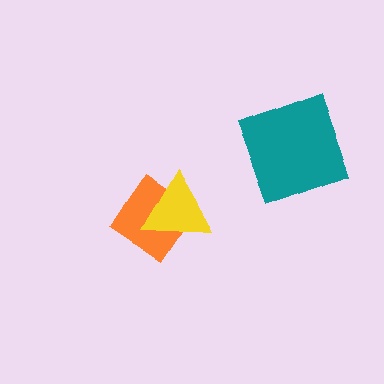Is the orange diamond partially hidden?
Yes, it is partially covered by another shape.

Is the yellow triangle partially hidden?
No, no other shape covers it.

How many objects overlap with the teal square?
0 objects overlap with the teal square.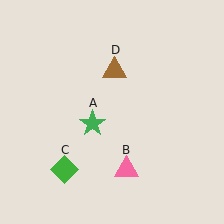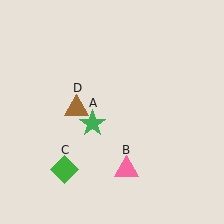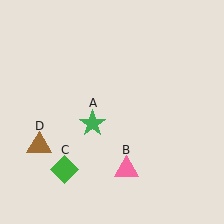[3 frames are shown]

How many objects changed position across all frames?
1 object changed position: brown triangle (object D).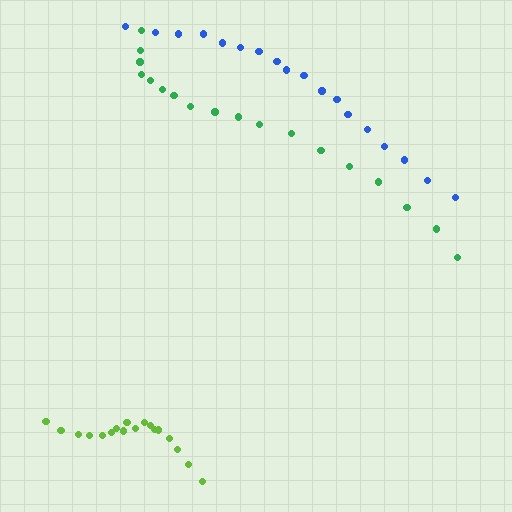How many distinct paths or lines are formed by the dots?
There are 3 distinct paths.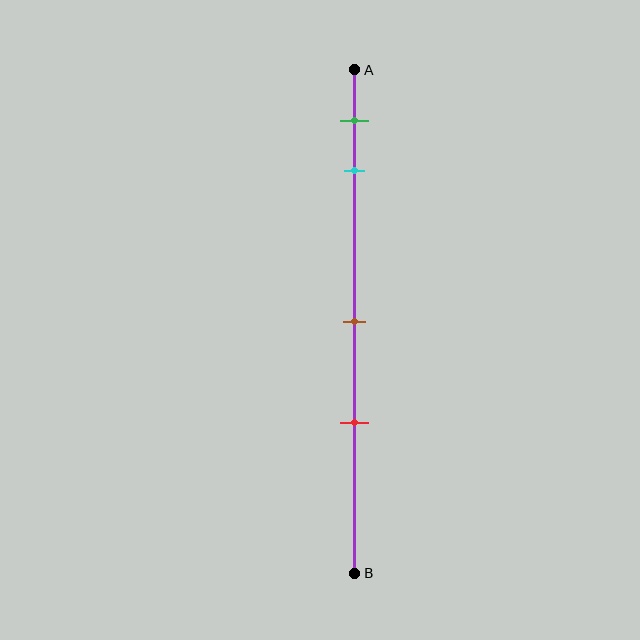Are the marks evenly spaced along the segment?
No, the marks are not evenly spaced.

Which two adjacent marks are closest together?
The green and cyan marks are the closest adjacent pair.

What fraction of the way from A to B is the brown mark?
The brown mark is approximately 50% (0.5) of the way from A to B.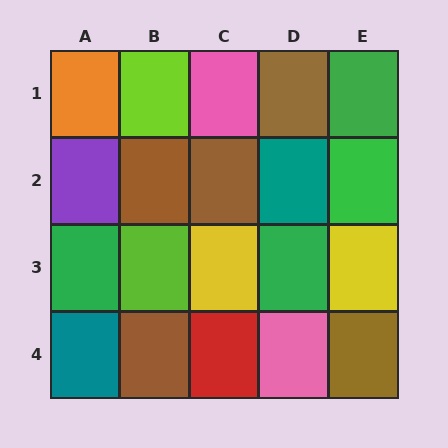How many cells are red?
1 cell is red.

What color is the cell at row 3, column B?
Lime.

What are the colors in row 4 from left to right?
Teal, brown, red, pink, brown.